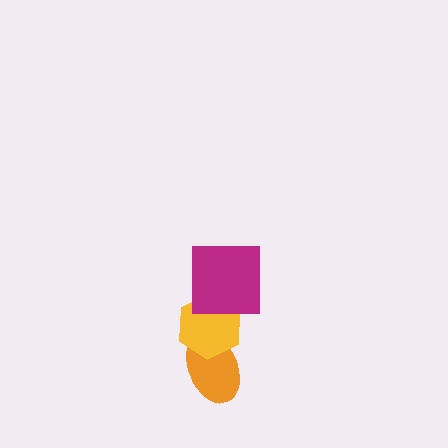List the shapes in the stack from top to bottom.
From top to bottom: the magenta square, the yellow hexagon, the orange ellipse.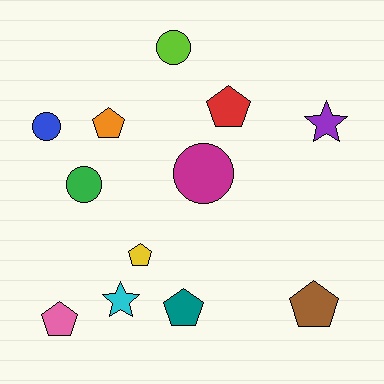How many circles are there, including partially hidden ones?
There are 4 circles.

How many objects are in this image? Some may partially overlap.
There are 12 objects.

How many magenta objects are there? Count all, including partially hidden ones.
There is 1 magenta object.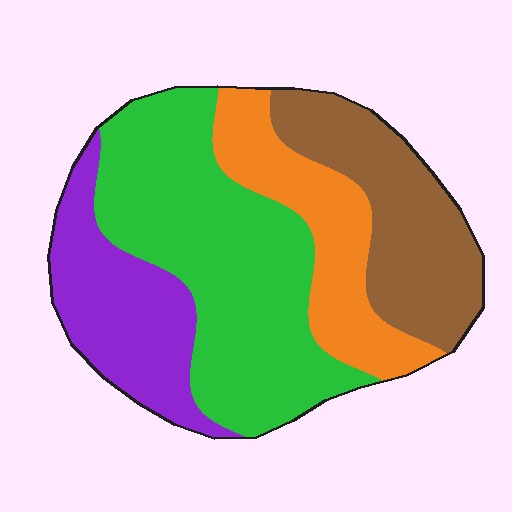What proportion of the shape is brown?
Brown takes up about one fifth (1/5) of the shape.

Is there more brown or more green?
Green.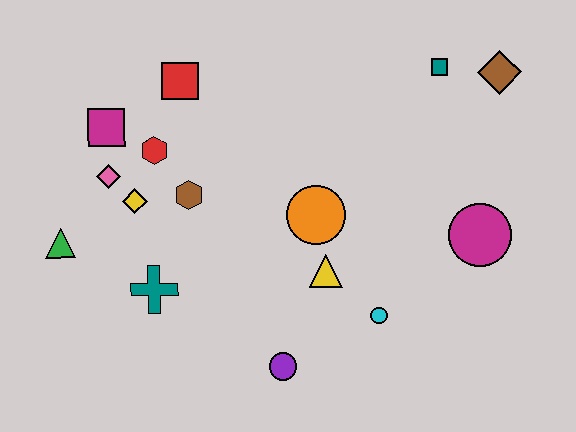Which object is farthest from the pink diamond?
The brown diamond is farthest from the pink diamond.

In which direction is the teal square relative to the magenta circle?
The teal square is above the magenta circle.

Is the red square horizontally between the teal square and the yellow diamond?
Yes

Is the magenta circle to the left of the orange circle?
No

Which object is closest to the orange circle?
The yellow triangle is closest to the orange circle.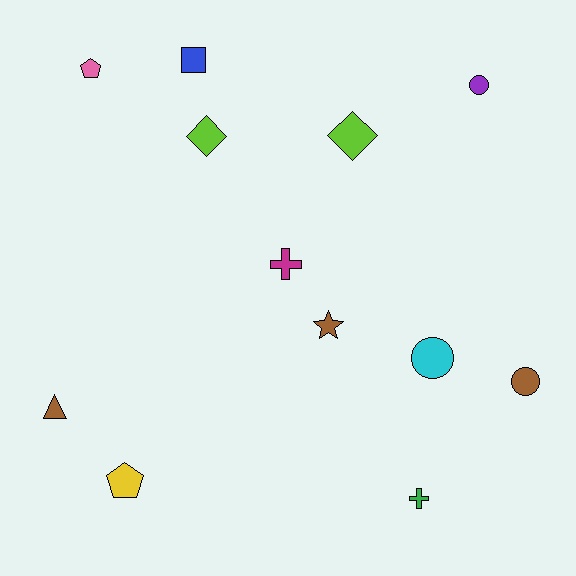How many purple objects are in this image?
There is 1 purple object.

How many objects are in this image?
There are 12 objects.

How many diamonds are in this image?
There are 2 diamonds.